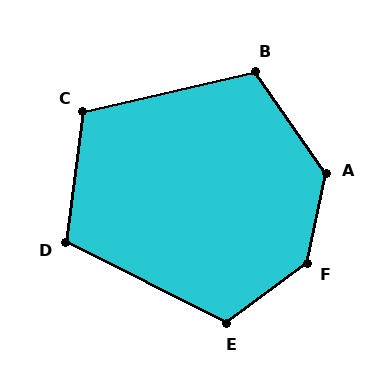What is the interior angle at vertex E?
Approximately 117 degrees (obtuse).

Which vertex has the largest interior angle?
F, at approximately 138 degrees.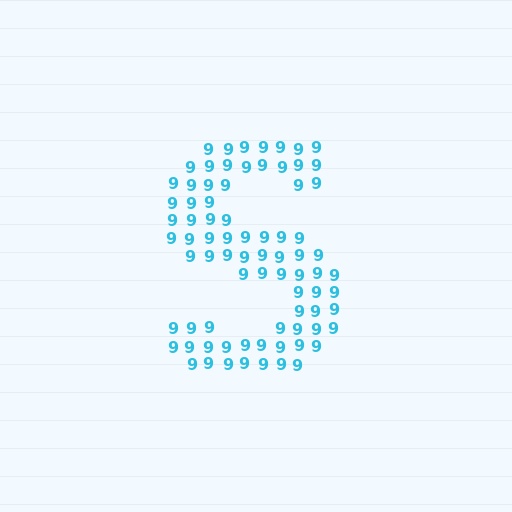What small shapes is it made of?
It is made of small digit 9's.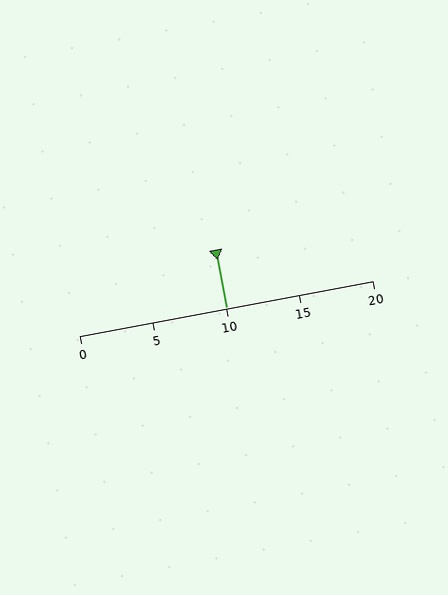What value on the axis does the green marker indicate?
The marker indicates approximately 10.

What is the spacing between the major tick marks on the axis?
The major ticks are spaced 5 apart.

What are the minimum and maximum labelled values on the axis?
The axis runs from 0 to 20.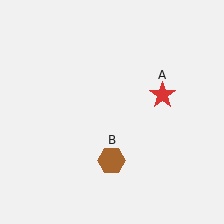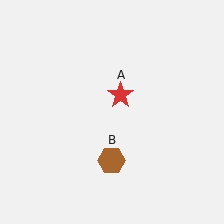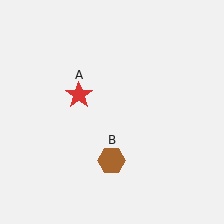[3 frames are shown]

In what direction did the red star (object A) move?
The red star (object A) moved left.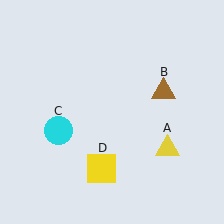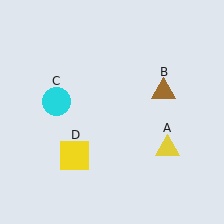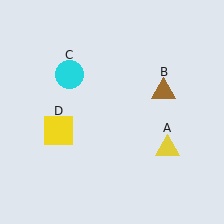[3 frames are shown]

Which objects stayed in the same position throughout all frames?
Yellow triangle (object A) and brown triangle (object B) remained stationary.